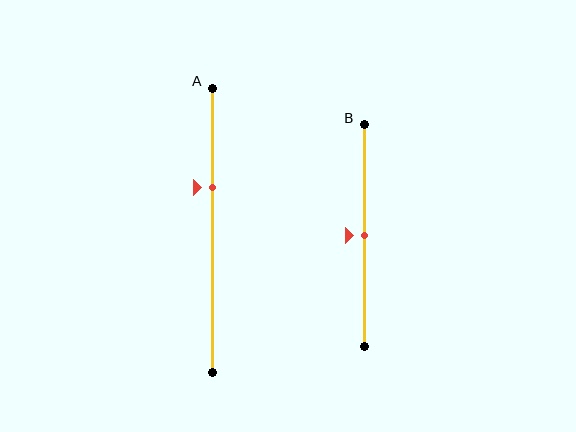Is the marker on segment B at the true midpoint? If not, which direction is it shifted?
Yes, the marker on segment B is at the true midpoint.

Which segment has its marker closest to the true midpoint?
Segment B has its marker closest to the true midpoint.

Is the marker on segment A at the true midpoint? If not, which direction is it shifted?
No, the marker on segment A is shifted upward by about 15% of the segment length.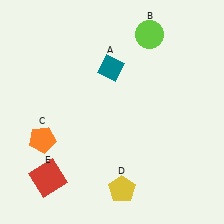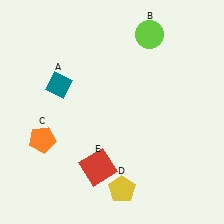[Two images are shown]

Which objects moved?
The objects that moved are: the teal diamond (A), the red square (E).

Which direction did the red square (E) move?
The red square (E) moved right.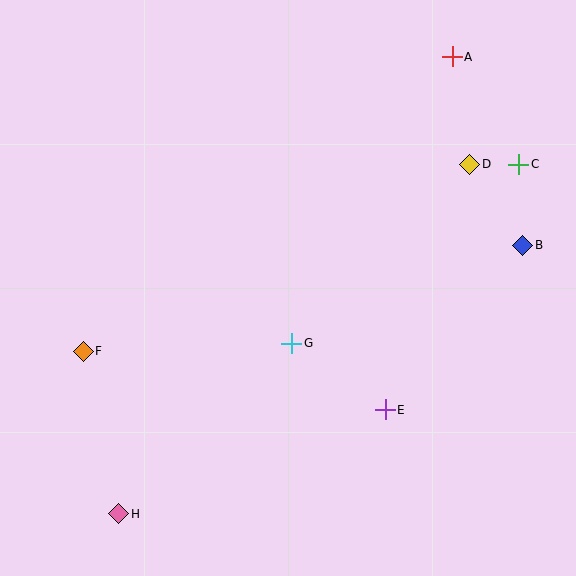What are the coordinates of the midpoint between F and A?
The midpoint between F and A is at (268, 204).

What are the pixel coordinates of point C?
Point C is at (519, 164).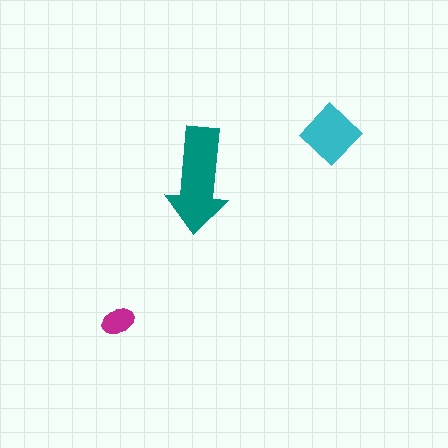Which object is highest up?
The cyan diamond is topmost.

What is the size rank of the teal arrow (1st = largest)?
1st.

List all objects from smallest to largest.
The magenta ellipse, the cyan diamond, the teal arrow.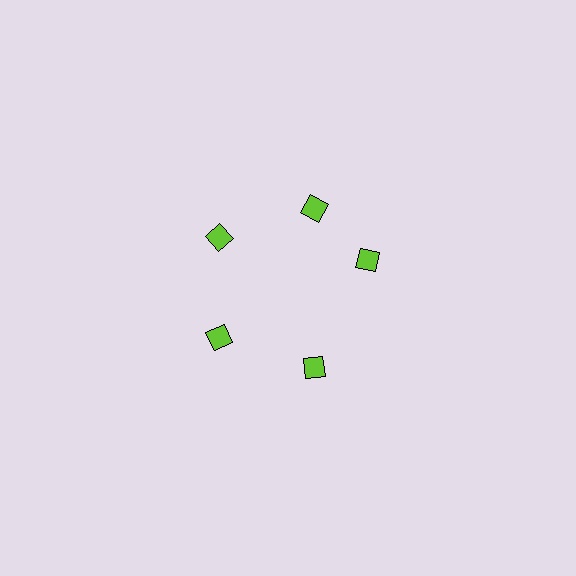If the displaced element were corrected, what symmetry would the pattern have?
It would have 5-fold rotational symmetry — the pattern would map onto itself every 72 degrees.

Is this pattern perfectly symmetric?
No. The 5 lime diamonds are arranged in a ring, but one element near the 3 o'clock position is rotated out of alignment along the ring, breaking the 5-fold rotational symmetry.